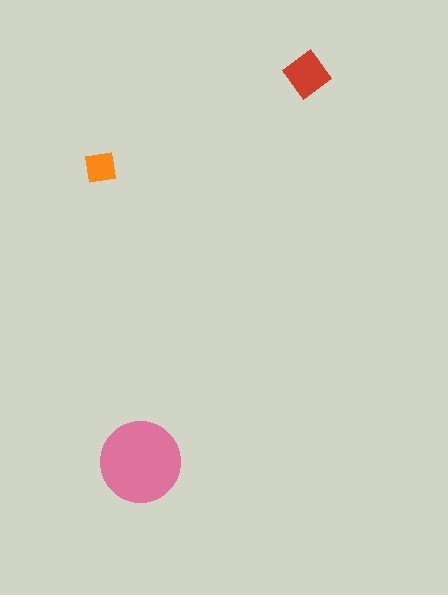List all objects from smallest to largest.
The orange square, the red diamond, the pink circle.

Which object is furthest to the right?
The red diamond is rightmost.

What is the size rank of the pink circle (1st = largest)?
1st.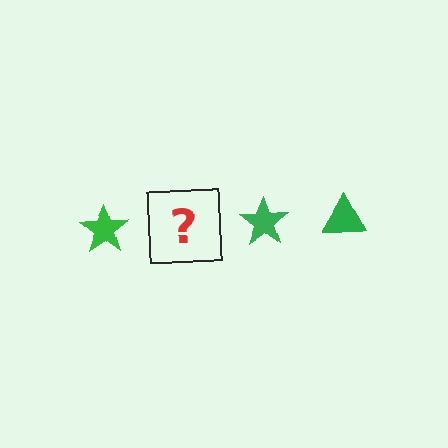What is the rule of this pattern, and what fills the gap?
The rule is that the pattern cycles through star, triangle shapes in green. The gap should be filled with a green triangle.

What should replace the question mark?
The question mark should be replaced with a green triangle.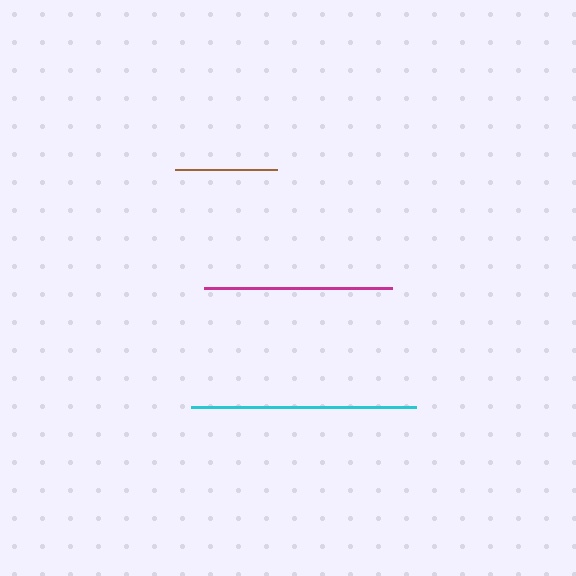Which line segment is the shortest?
The brown line is the shortest at approximately 101 pixels.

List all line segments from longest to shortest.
From longest to shortest: cyan, magenta, brown.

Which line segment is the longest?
The cyan line is the longest at approximately 225 pixels.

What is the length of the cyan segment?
The cyan segment is approximately 225 pixels long.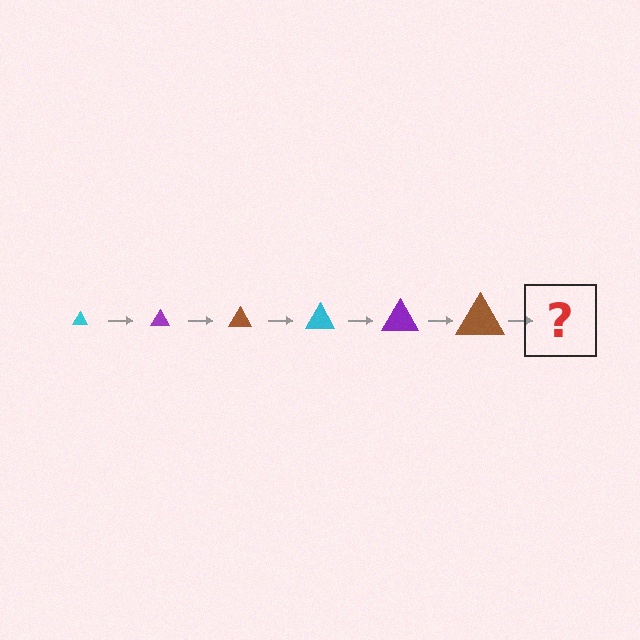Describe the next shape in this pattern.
It should be a cyan triangle, larger than the previous one.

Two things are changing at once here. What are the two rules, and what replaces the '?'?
The two rules are that the triangle grows larger each step and the color cycles through cyan, purple, and brown. The '?' should be a cyan triangle, larger than the previous one.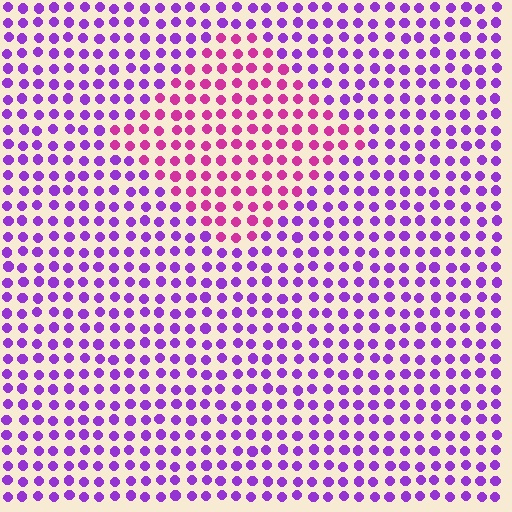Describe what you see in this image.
The image is filled with small purple elements in a uniform arrangement. A diamond-shaped region is visible where the elements are tinted to a slightly different hue, forming a subtle color boundary.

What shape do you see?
I see a diamond.